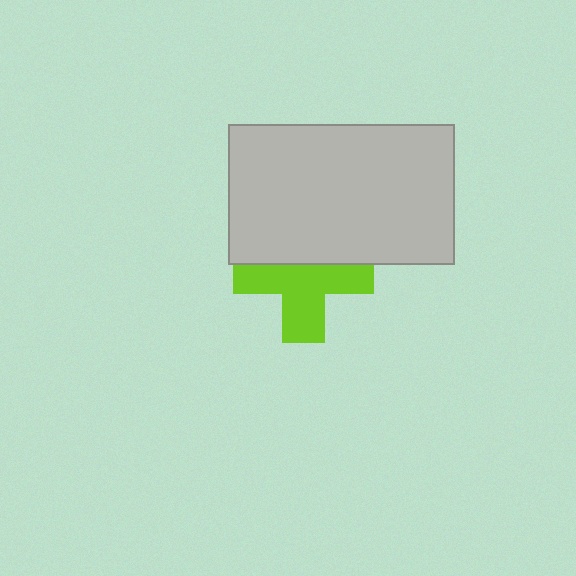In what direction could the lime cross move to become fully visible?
The lime cross could move down. That would shift it out from behind the light gray rectangle entirely.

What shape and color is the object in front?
The object in front is a light gray rectangle.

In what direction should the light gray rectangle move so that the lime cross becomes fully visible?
The light gray rectangle should move up. That is the shortest direction to clear the overlap and leave the lime cross fully visible.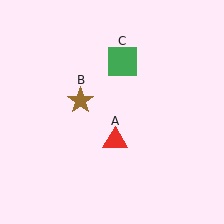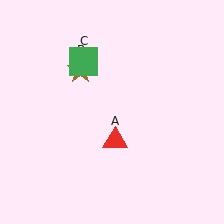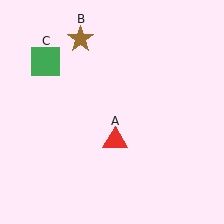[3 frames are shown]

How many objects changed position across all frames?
2 objects changed position: brown star (object B), green square (object C).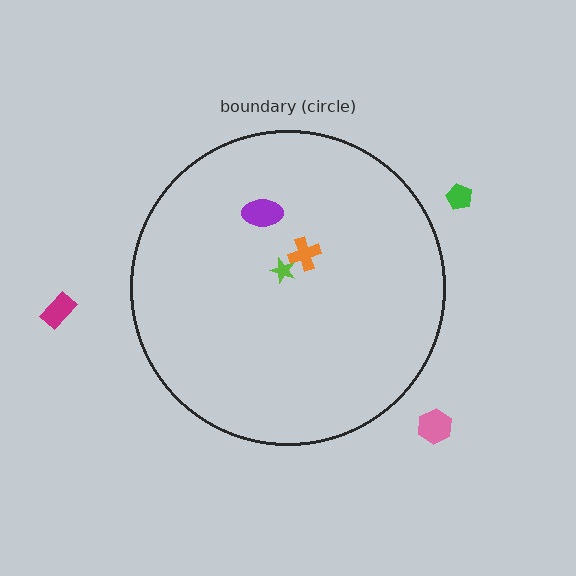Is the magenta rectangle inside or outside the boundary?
Outside.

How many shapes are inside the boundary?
3 inside, 3 outside.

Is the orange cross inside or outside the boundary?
Inside.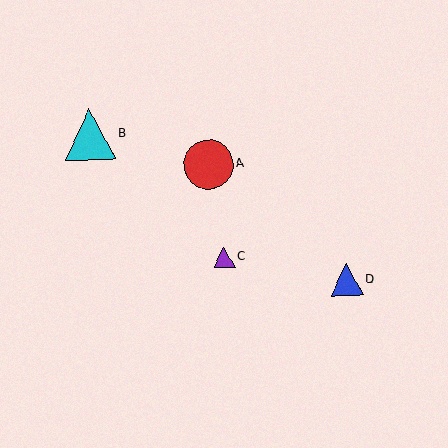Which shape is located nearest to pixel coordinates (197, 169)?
The red circle (labeled A) at (208, 164) is nearest to that location.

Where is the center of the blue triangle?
The center of the blue triangle is at (347, 280).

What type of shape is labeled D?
Shape D is a blue triangle.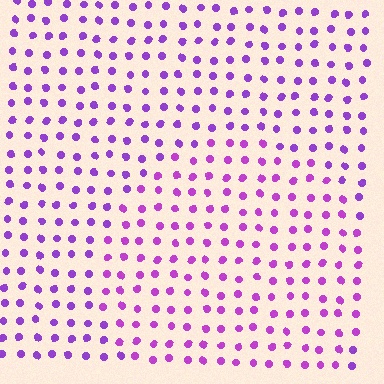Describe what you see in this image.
The image is filled with small purple elements in a uniform arrangement. A circle-shaped region is visible where the elements are tinted to a slightly different hue, forming a subtle color boundary.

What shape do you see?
I see a circle.